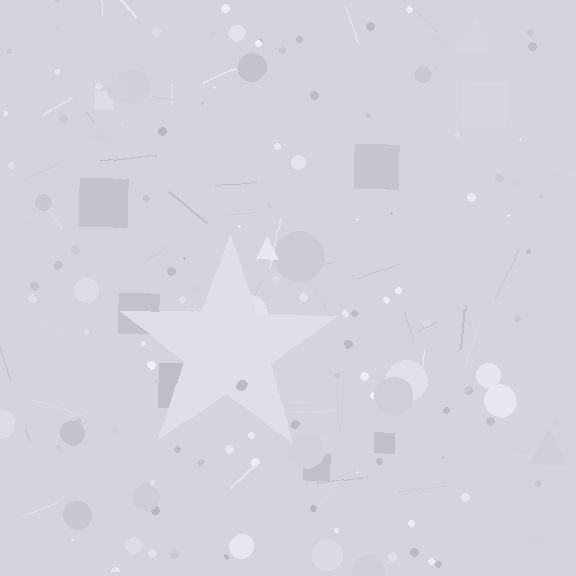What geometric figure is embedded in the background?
A star is embedded in the background.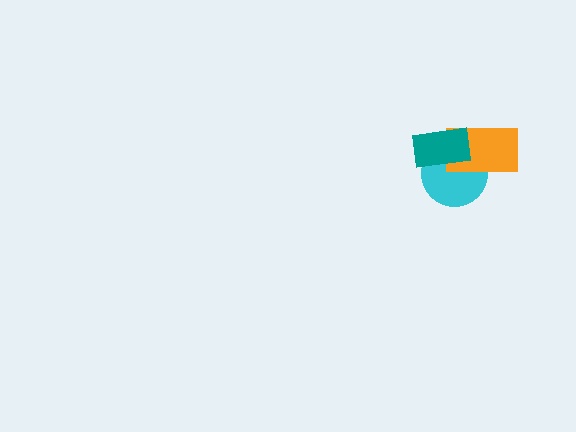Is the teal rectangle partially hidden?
No, no other shape covers it.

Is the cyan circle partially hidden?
Yes, it is partially covered by another shape.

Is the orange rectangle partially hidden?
Yes, it is partially covered by another shape.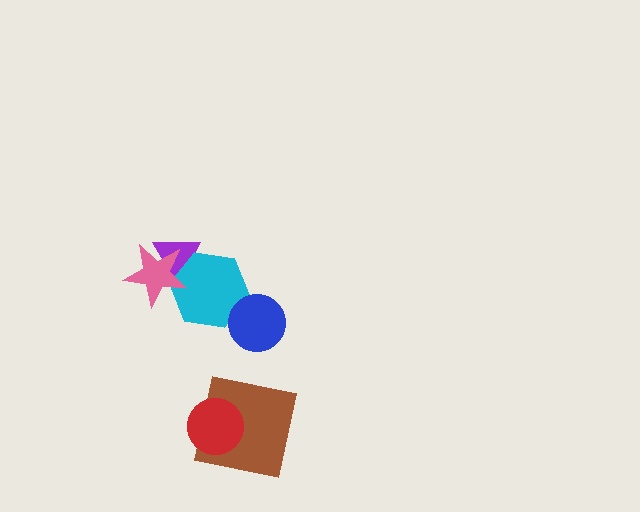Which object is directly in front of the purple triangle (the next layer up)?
The cyan hexagon is directly in front of the purple triangle.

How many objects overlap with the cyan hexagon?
3 objects overlap with the cyan hexagon.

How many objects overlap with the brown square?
1 object overlaps with the brown square.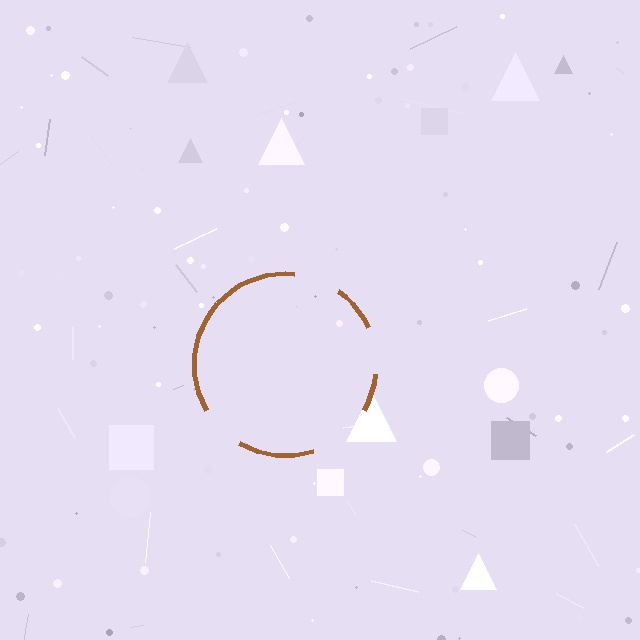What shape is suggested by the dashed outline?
The dashed outline suggests a circle.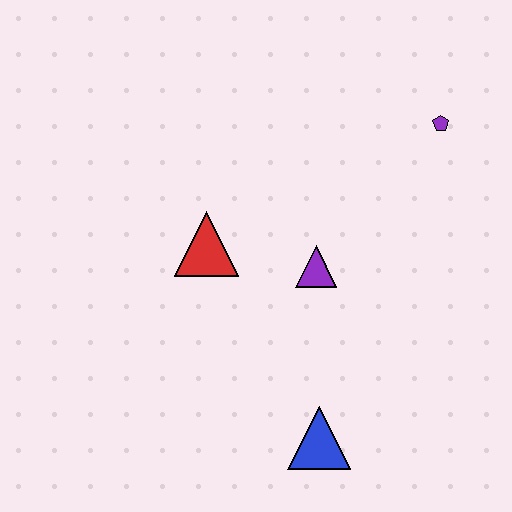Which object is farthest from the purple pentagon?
The blue triangle is farthest from the purple pentagon.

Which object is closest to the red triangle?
The purple triangle is closest to the red triangle.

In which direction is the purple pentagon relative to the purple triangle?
The purple pentagon is above the purple triangle.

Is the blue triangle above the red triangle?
No